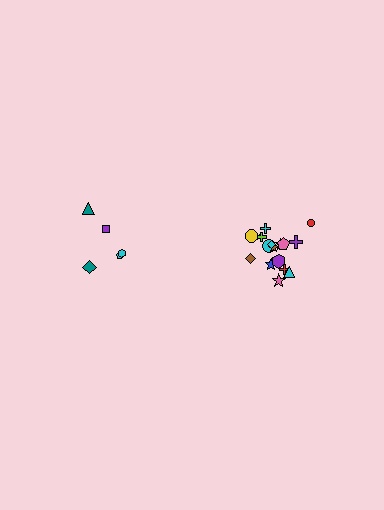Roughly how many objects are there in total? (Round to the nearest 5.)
Roughly 25 objects in total.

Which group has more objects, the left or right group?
The right group.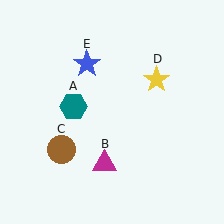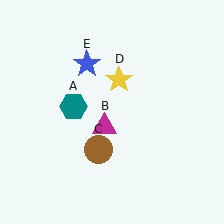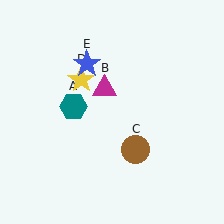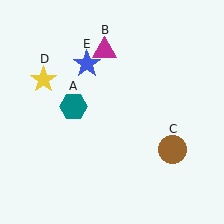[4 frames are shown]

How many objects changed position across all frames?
3 objects changed position: magenta triangle (object B), brown circle (object C), yellow star (object D).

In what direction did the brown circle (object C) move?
The brown circle (object C) moved right.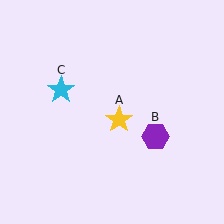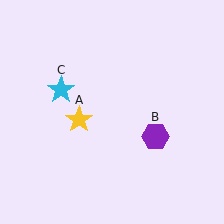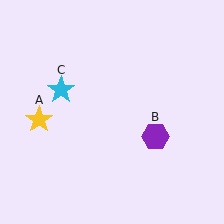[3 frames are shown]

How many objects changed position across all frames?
1 object changed position: yellow star (object A).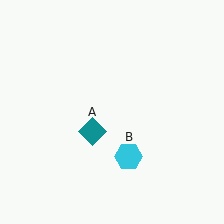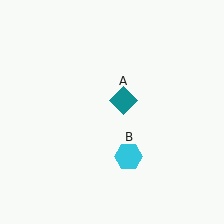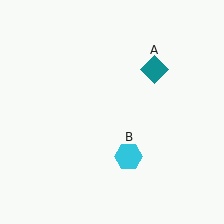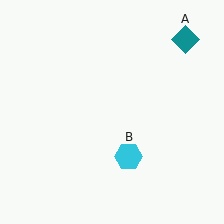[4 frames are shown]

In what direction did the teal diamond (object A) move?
The teal diamond (object A) moved up and to the right.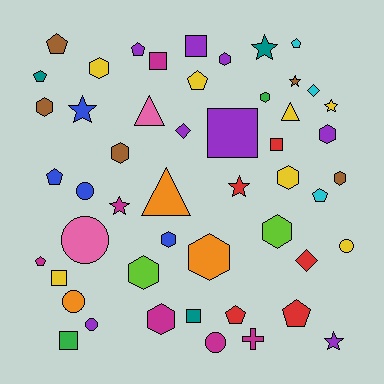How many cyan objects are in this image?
There are 3 cyan objects.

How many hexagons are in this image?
There are 13 hexagons.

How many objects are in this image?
There are 50 objects.